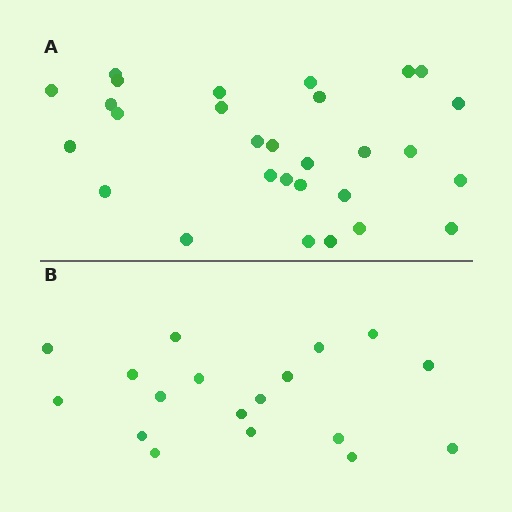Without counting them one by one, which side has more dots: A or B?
Region A (the top region) has more dots.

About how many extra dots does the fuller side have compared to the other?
Region A has roughly 12 or so more dots than region B.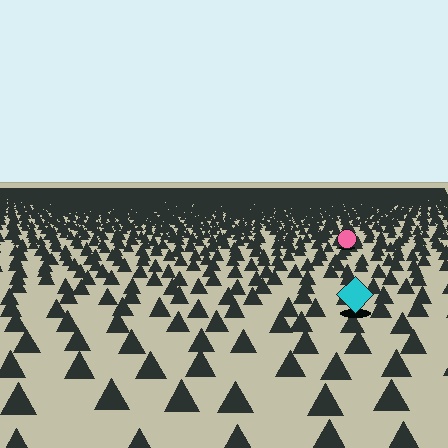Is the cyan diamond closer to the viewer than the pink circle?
Yes. The cyan diamond is closer — you can tell from the texture gradient: the ground texture is coarser near it.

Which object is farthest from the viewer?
The pink circle is farthest from the viewer. It appears smaller and the ground texture around it is denser.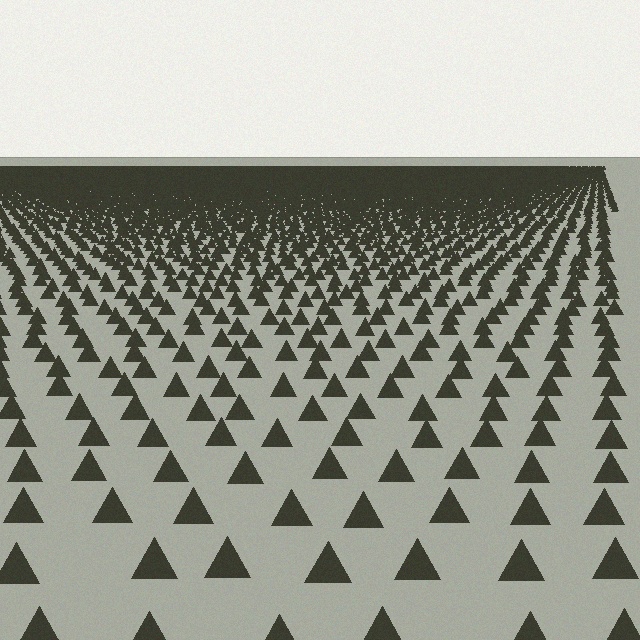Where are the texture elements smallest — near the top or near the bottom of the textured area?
Near the top.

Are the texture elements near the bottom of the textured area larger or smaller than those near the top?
Larger. Near the bottom, elements are closer to the viewer and appear at a bigger on-screen size.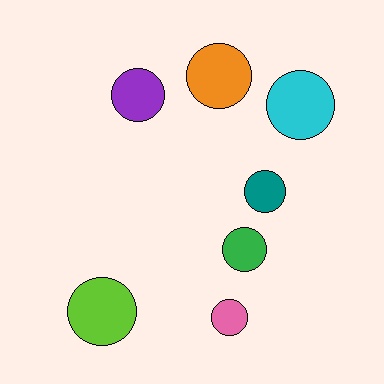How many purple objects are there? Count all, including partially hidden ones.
There is 1 purple object.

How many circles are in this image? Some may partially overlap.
There are 7 circles.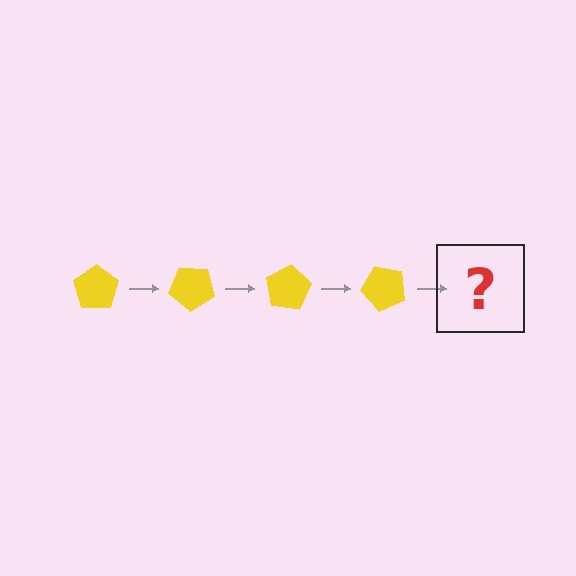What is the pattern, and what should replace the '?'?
The pattern is that the pentagon rotates 40 degrees each step. The '?' should be a yellow pentagon rotated 160 degrees.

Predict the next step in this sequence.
The next step is a yellow pentagon rotated 160 degrees.